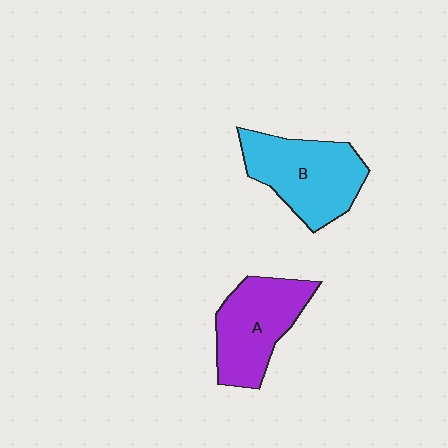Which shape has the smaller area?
Shape A (purple).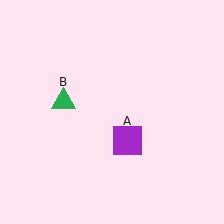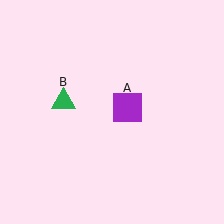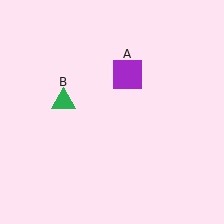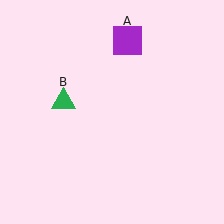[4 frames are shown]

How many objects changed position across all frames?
1 object changed position: purple square (object A).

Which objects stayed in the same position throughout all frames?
Green triangle (object B) remained stationary.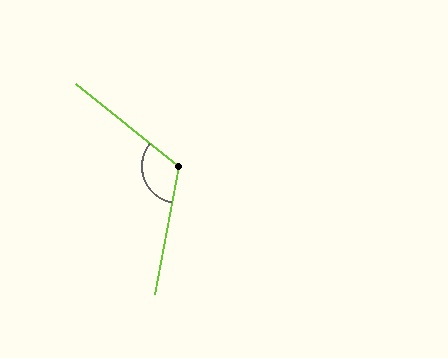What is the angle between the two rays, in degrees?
Approximately 119 degrees.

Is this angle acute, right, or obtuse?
It is obtuse.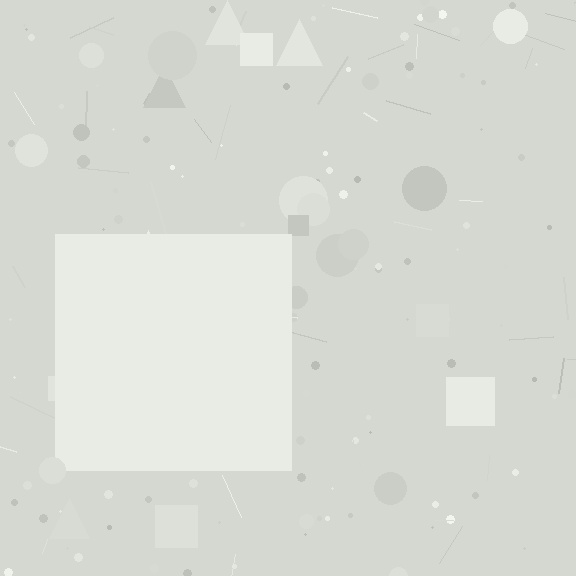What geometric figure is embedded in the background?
A square is embedded in the background.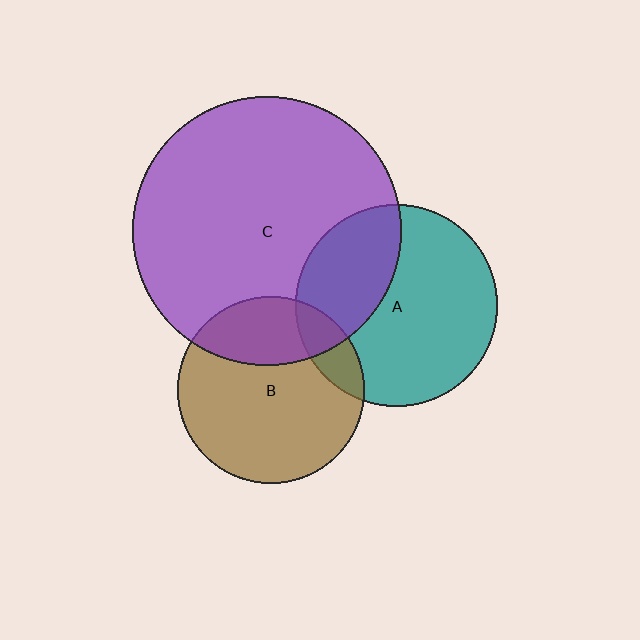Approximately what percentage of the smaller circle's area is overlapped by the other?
Approximately 15%.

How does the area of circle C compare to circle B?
Approximately 2.1 times.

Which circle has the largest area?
Circle C (purple).